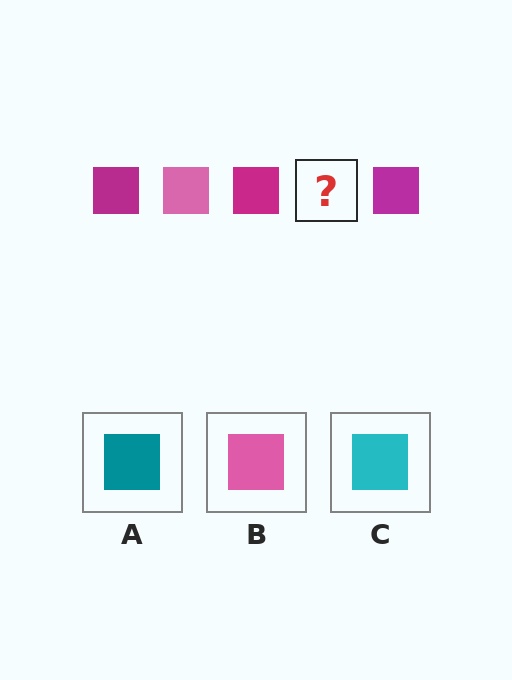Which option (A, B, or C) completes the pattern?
B.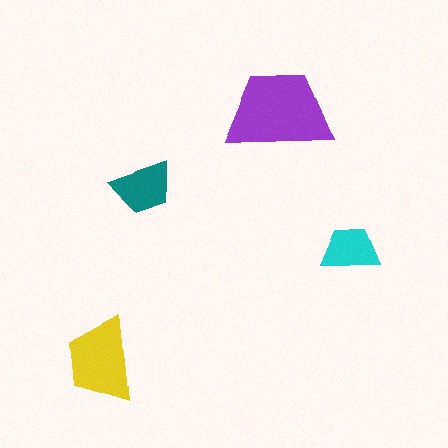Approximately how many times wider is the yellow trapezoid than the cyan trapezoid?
About 1.5 times wider.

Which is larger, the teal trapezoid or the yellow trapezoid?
The yellow one.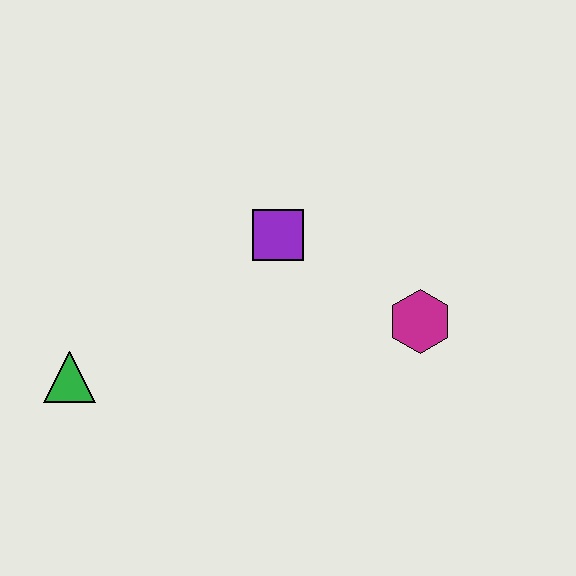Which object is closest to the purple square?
The magenta hexagon is closest to the purple square.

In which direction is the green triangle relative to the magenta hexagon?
The green triangle is to the left of the magenta hexagon.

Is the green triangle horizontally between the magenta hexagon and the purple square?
No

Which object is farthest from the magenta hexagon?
The green triangle is farthest from the magenta hexagon.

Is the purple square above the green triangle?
Yes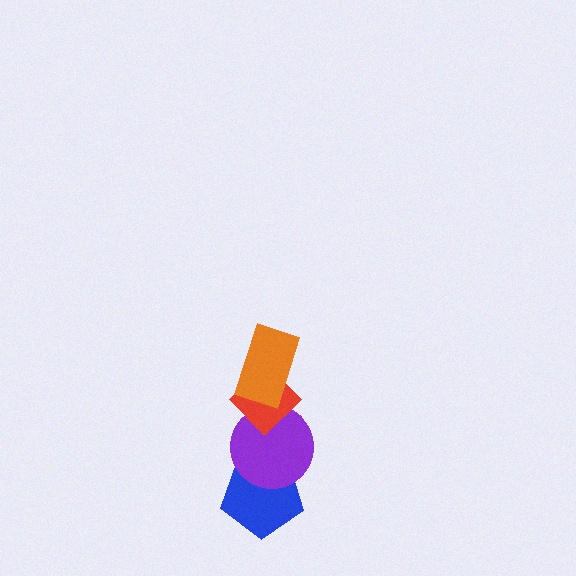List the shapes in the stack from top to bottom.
From top to bottom: the orange rectangle, the red diamond, the purple circle, the blue pentagon.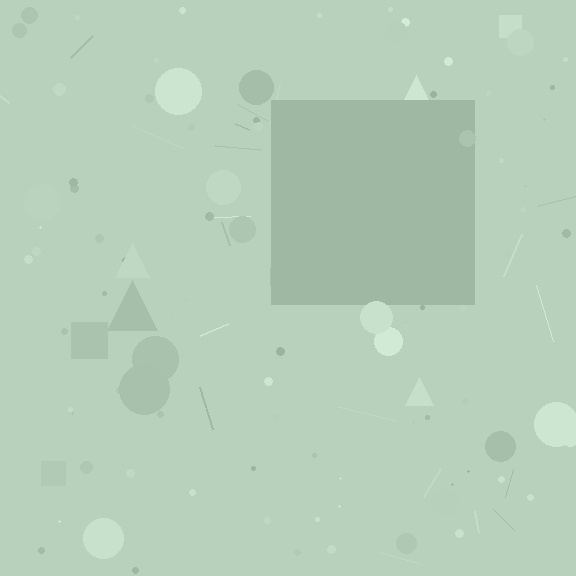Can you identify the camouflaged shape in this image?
The camouflaged shape is a square.